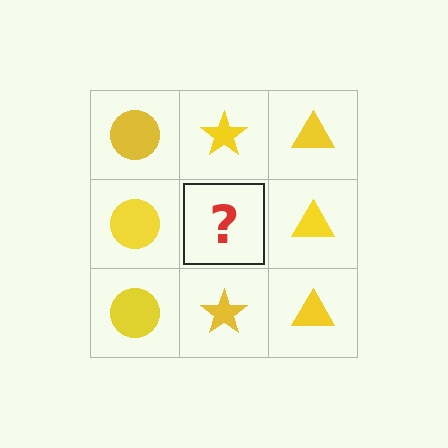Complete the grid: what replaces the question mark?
The question mark should be replaced with a yellow star.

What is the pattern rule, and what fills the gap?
The rule is that each column has a consistent shape. The gap should be filled with a yellow star.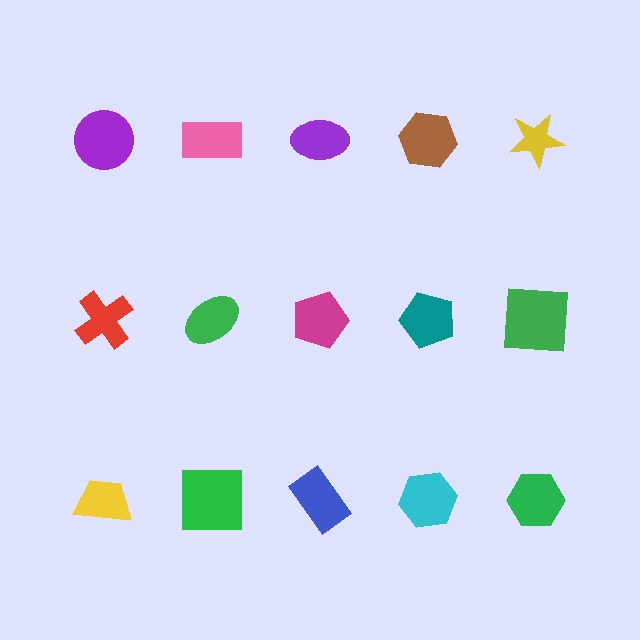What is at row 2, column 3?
A magenta pentagon.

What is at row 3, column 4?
A cyan hexagon.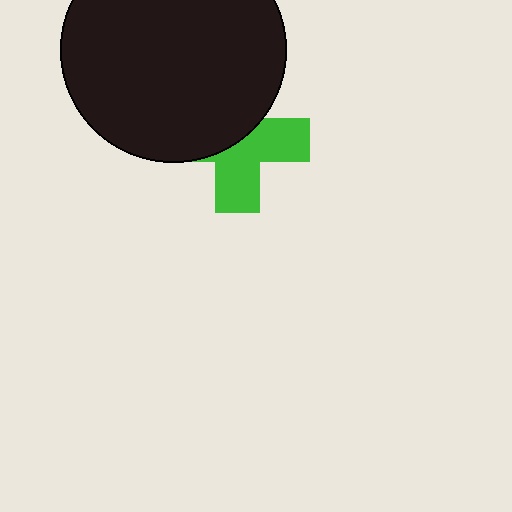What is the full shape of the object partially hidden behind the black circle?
The partially hidden object is a green cross.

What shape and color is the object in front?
The object in front is a black circle.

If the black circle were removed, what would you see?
You would see the complete green cross.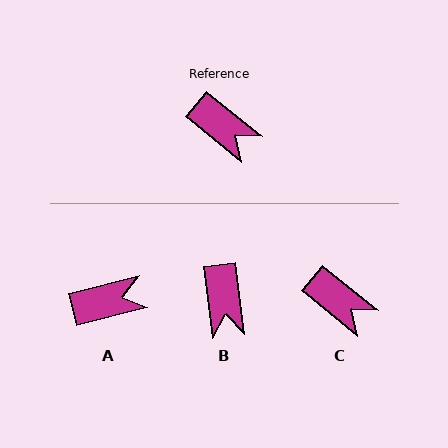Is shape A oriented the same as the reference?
No, it is off by about 53 degrees.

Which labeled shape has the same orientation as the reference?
C.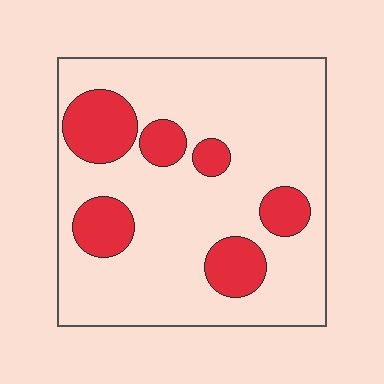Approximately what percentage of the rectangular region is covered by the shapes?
Approximately 20%.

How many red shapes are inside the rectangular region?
6.